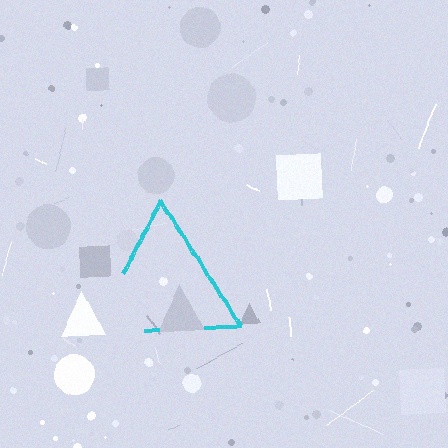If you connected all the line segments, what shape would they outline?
They would outline a triangle.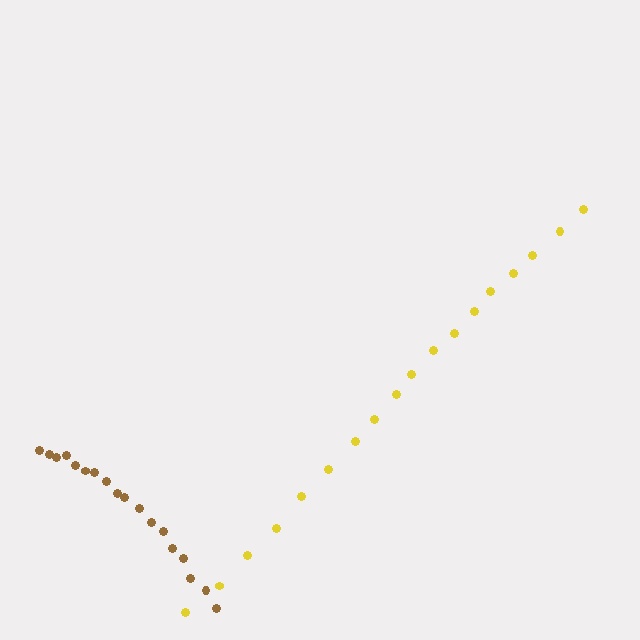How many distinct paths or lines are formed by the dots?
There are 2 distinct paths.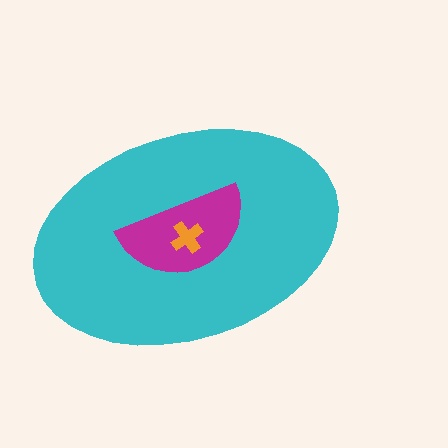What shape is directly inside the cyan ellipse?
The magenta semicircle.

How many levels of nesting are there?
3.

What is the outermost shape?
The cyan ellipse.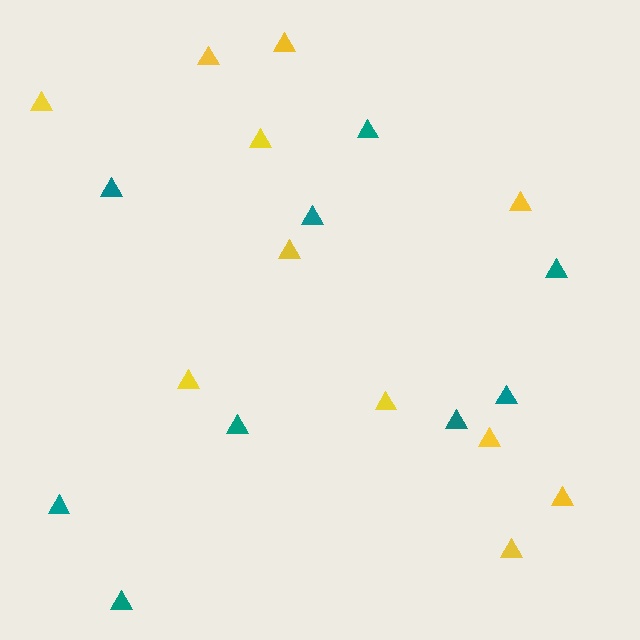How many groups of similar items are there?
There are 2 groups: one group of yellow triangles (11) and one group of teal triangles (9).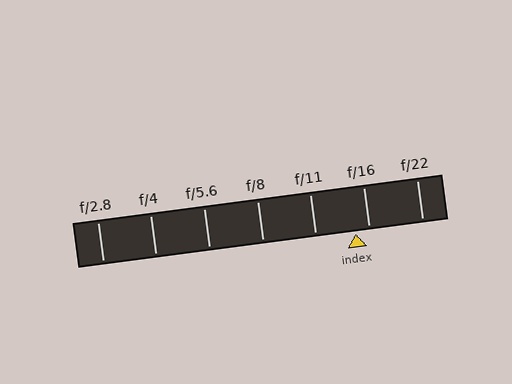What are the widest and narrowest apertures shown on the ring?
The widest aperture shown is f/2.8 and the narrowest is f/22.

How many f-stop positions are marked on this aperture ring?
There are 7 f-stop positions marked.